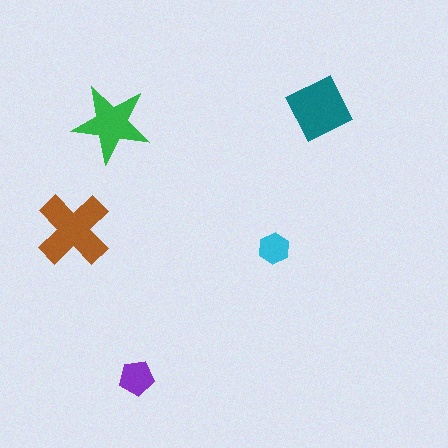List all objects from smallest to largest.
The cyan hexagon, the purple pentagon, the green star, the teal square, the brown cross.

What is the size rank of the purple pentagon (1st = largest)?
4th.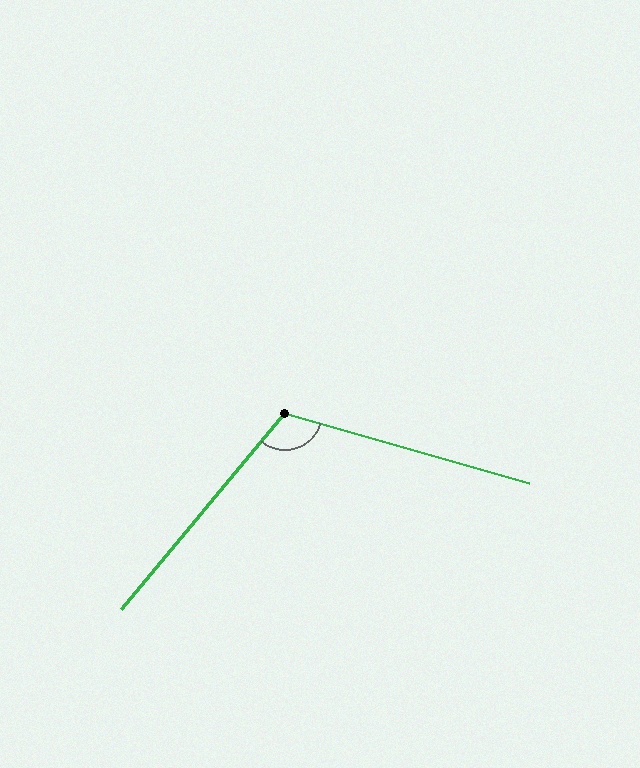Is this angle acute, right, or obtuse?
It is obtuse.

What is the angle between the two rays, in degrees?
Approximately 114 degrees.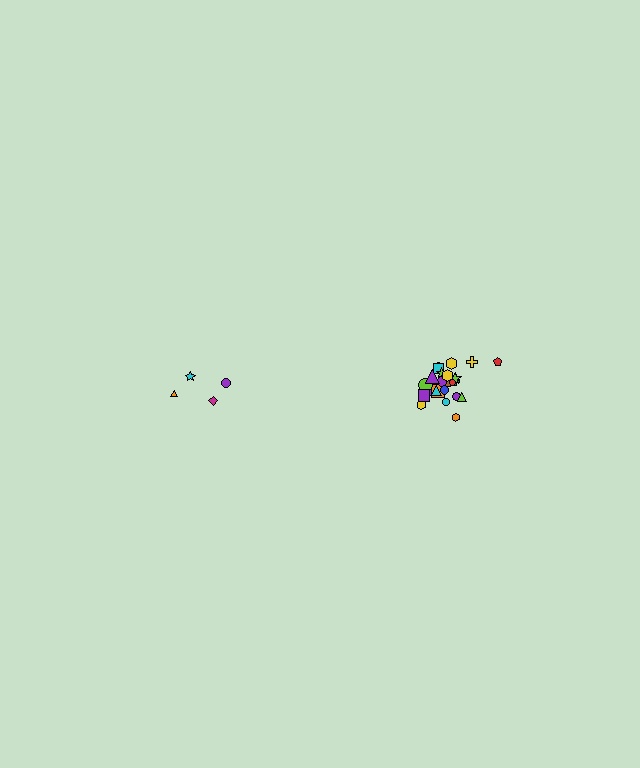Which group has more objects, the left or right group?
The right group.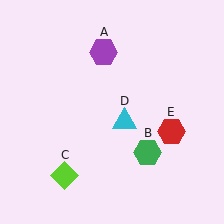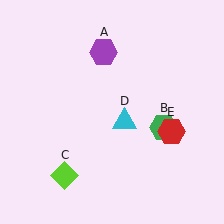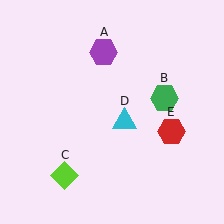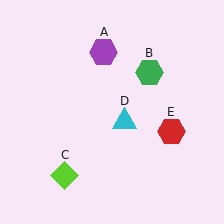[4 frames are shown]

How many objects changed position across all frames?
1 object changed position: green hexagon (object B).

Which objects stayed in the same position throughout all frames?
Purple hexagon (object A) and lime diamond (object C) and cyan triangle (object D) and red hexagon (object E) remained stationary.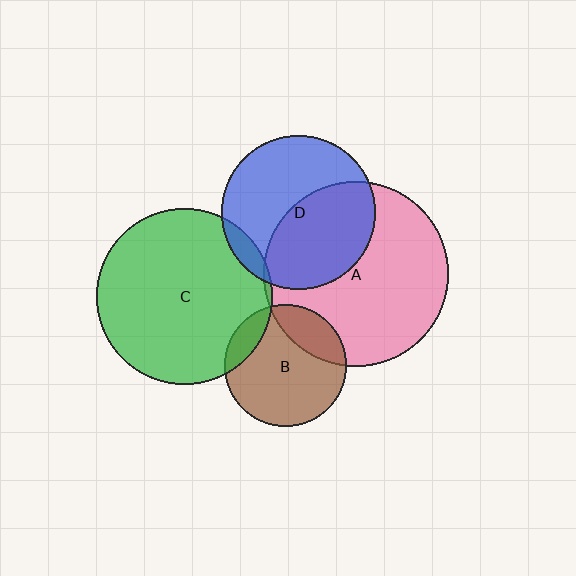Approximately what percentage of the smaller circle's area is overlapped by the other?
Approximately 15%.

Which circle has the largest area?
Circle A (pink).